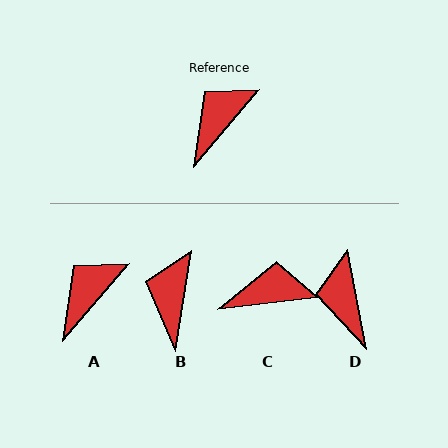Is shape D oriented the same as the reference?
No, it is off by about 51 degrees.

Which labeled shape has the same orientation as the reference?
A.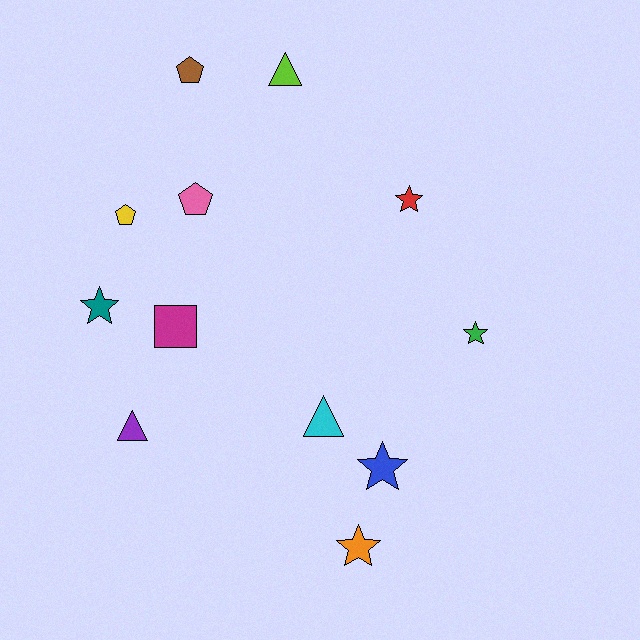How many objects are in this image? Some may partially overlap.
There are 12 objects.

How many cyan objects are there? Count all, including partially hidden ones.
There is 1 cyan object.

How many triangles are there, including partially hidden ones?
There are 3 triangles.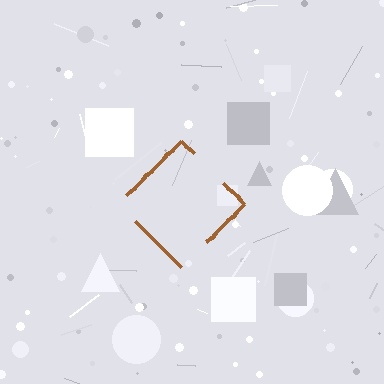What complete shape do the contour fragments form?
The contour fragments form a diamond.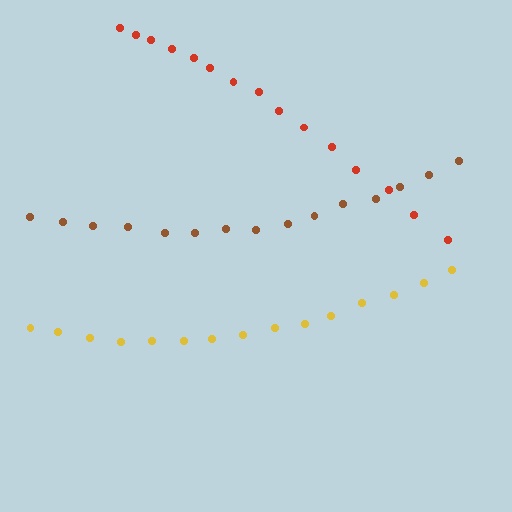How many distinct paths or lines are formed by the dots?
There are 3 distinct paths.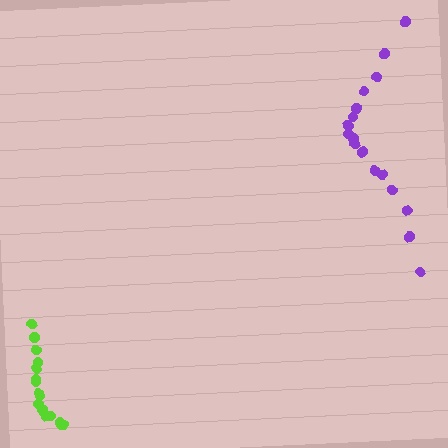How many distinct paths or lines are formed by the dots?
There are 2 distinct paths.